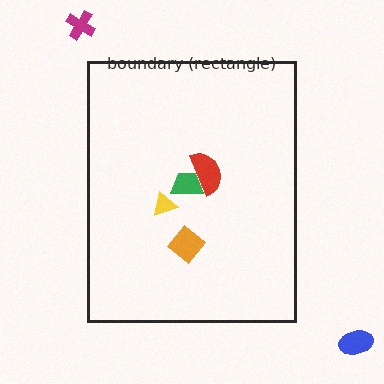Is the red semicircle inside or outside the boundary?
Inside.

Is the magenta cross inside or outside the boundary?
Outside.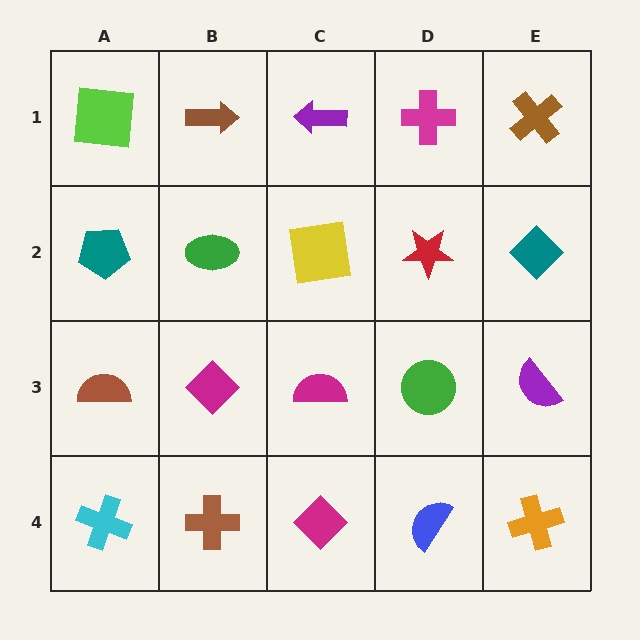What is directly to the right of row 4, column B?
A magenta diamond.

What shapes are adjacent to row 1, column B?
A green ellipse (row 2, column B), a lime square (row 1, column A), a purple arrow (row 1, column C).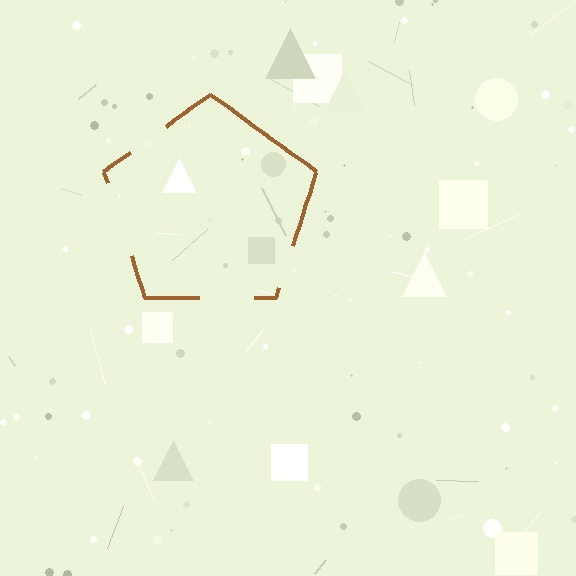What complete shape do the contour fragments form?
The contour fragments form a pentagon.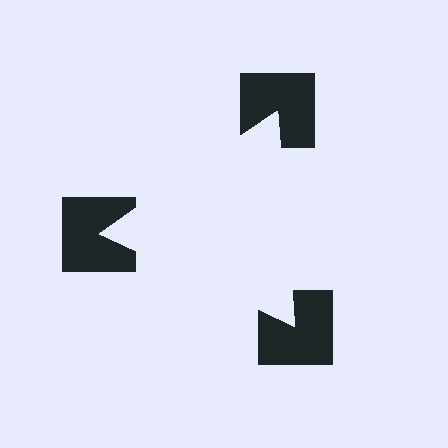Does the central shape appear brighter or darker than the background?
It typically appears slightly brighter than the background, even though no actual brightness change is drawn.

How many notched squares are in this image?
There are 3 — one at each vertex of the illusory triangle.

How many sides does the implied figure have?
3 sides.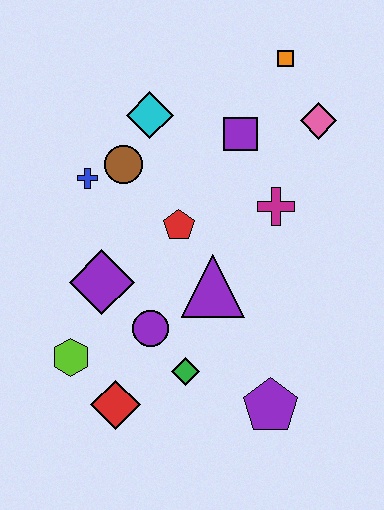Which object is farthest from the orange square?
The red diamond is farthest from the orange square.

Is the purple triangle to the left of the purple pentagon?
Yes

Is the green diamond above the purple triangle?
No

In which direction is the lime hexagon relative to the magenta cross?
The lime hexagon is to the left of the magenta cross.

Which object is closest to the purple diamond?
The purple circle is closest to the purple diamond.